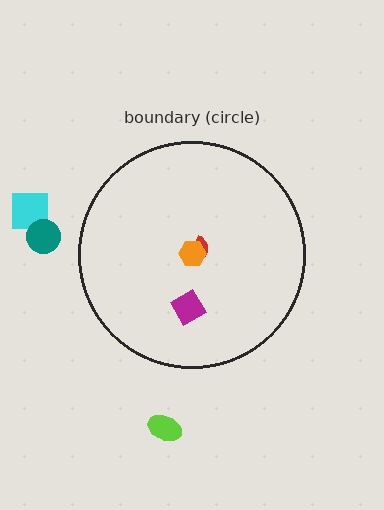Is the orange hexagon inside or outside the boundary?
Inside.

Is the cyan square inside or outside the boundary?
Outside.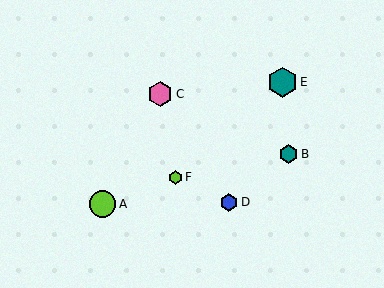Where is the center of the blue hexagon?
The center of the blue hexagon is at (229, 202).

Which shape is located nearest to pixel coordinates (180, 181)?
The lime hexagon (labeled F) at (175, 177) is nearest to that location.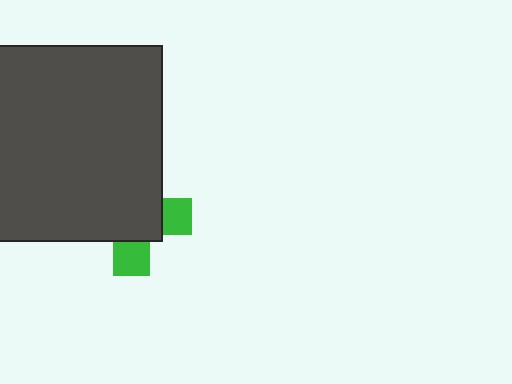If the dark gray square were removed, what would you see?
You would see the complete green cross.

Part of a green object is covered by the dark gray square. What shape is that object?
It is a cross.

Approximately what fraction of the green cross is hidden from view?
Roughly 70% of the green cross is hidden behind the dark gray square.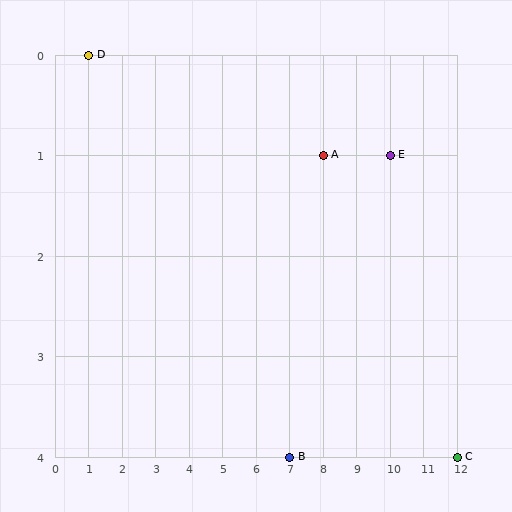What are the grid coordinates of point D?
Point D is at grid coordinates (1, 0).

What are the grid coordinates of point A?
Point A is at grid coordinates (8, 1).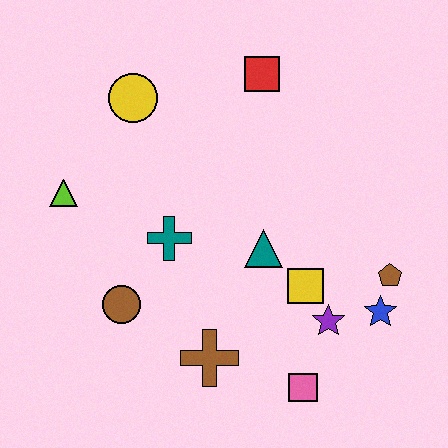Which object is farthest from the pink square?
The yellow circle is farthest from the pink square.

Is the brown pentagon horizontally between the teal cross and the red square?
No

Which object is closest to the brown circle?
The teal cross is closest to the brown circle.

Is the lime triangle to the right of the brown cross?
No